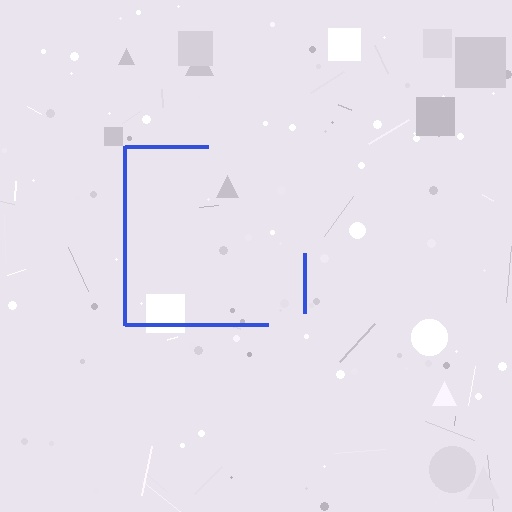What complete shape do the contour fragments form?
The contour fragments form a square.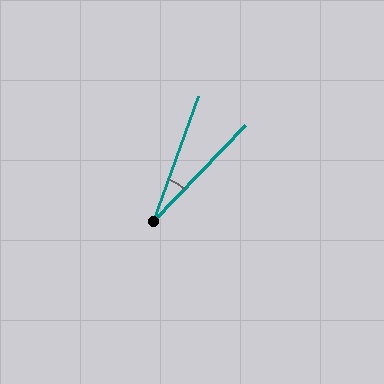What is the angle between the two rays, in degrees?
Approximately 24 degrees.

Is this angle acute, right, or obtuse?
It is acute.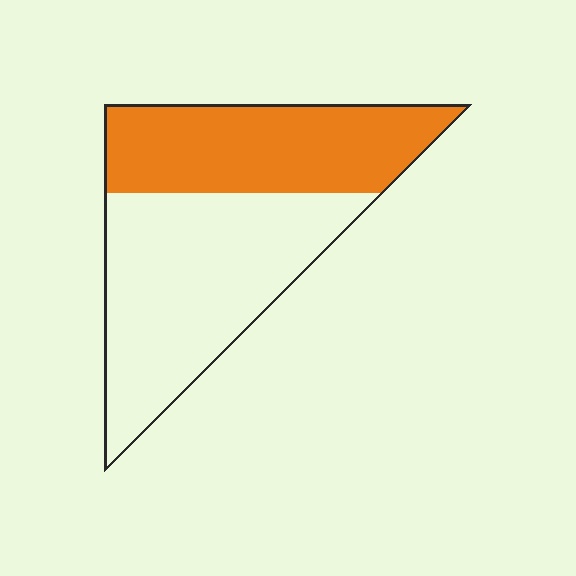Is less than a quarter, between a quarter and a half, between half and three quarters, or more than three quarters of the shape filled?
Between a quarter and a half.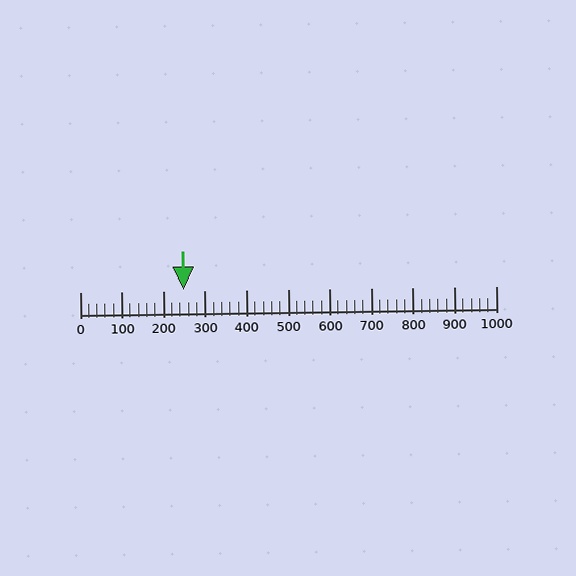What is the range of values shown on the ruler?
The ruler shows values from 0 to 1000.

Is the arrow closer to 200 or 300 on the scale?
The arrow is closer to 200.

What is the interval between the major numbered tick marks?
The major tick marks are spaced 100 units apart.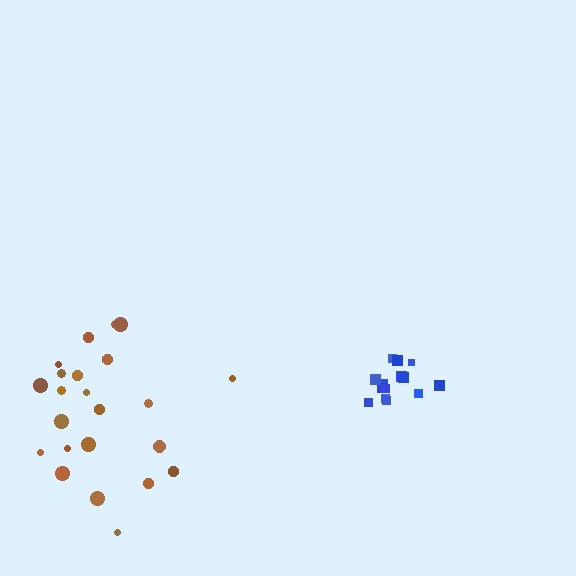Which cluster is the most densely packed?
Blue.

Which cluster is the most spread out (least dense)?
Brown.